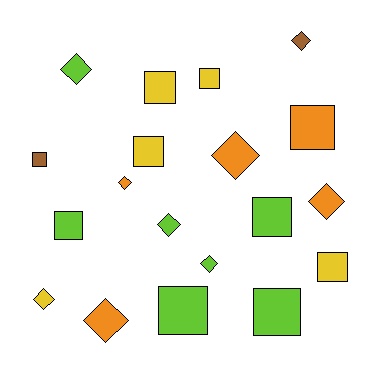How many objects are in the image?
There are 19 objects.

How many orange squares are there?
There is 1 orange square.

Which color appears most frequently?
Lime, with 7 objects.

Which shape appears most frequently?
Square, with 10 objects.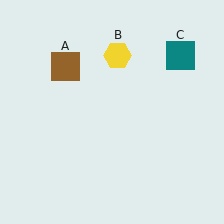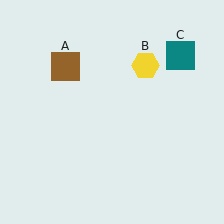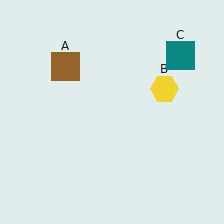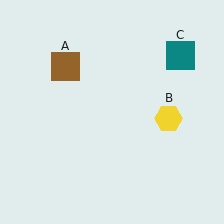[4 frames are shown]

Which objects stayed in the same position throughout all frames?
Brown square (object A) and teal square (object C) remained stationary.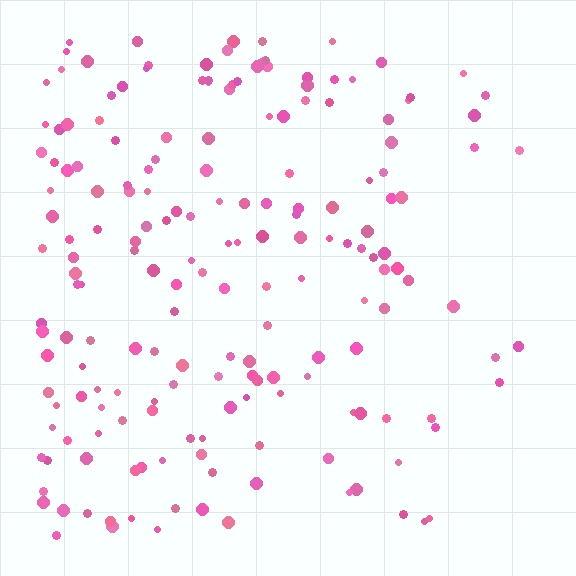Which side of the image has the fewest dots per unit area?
The right.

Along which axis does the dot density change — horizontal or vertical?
Horizontal.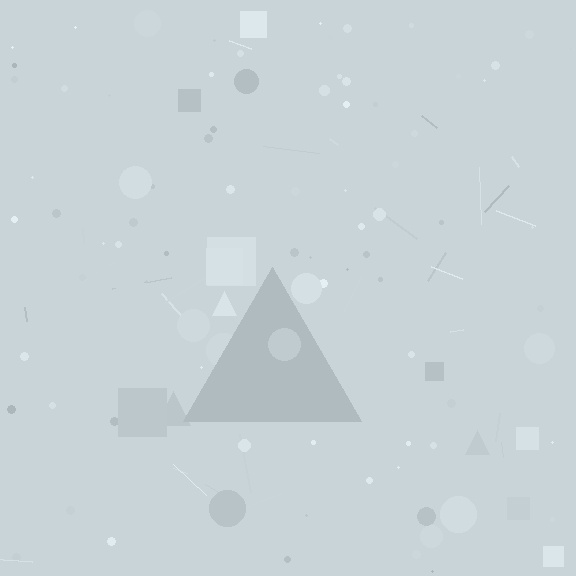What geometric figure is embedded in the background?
A triangle is embedded in the background.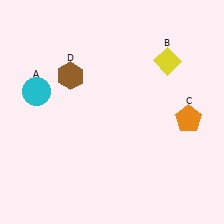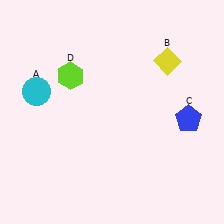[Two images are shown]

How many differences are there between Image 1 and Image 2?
There are 2 differences between the two images.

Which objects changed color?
C changed from orange to blue. D changed from brown to lime.